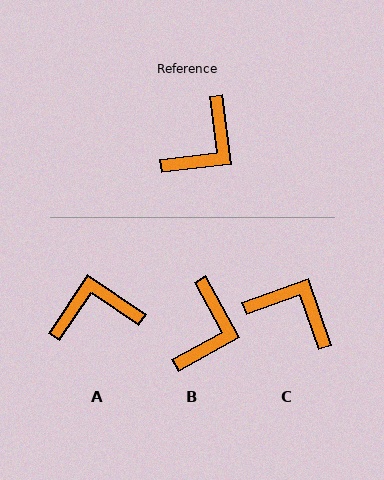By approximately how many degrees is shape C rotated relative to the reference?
Approximately 103 degrees counter-clockwise.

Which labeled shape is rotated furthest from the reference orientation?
A, about 139 degrees away.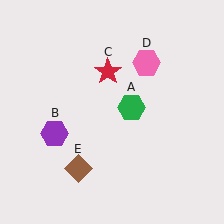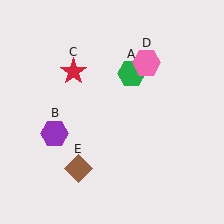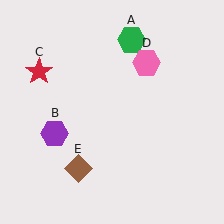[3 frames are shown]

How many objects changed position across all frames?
2 objects changed position: green hexagon (object A), red star (object C).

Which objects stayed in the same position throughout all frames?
Purple hexagon (object B) and pink hexagon (object D) and brown diamond (object E) remained stationary.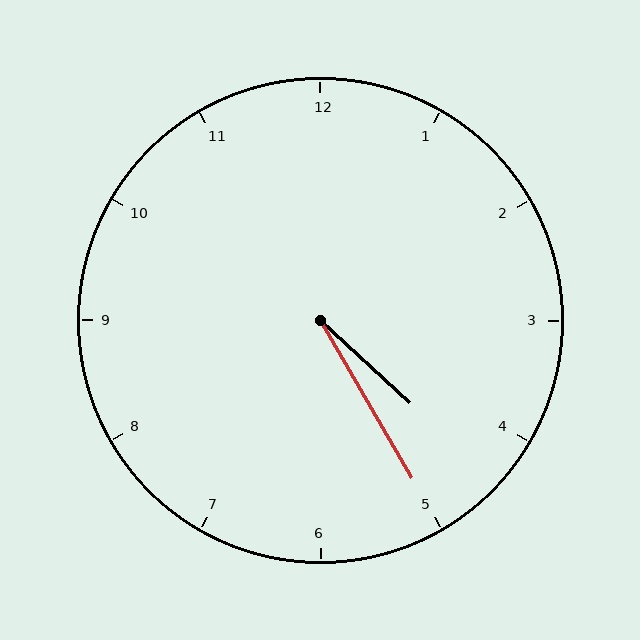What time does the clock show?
4:25.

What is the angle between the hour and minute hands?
Approximately 18 degrees.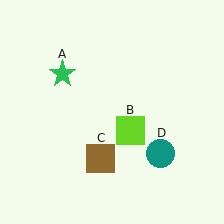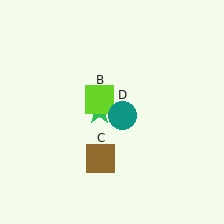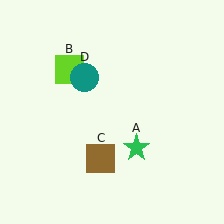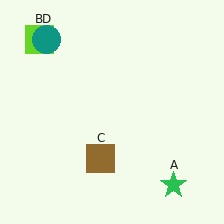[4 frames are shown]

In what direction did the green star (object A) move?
The green star (object A) moved down and to the right.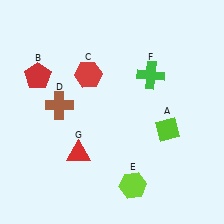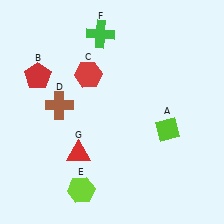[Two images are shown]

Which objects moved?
The objects that moved are: the lime hexagon (E), the green cross (F).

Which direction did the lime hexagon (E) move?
The lime hexagon (E) moved left.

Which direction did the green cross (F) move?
The green cross (F) moved left.